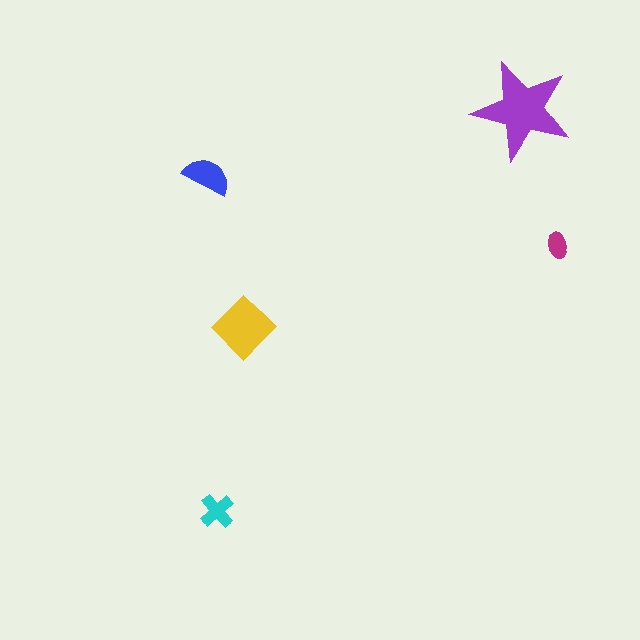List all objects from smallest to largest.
The magenta ellipse, the cyan cross, the blue semicircle, the yellow diamond, the purple star.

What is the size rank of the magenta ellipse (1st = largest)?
5th.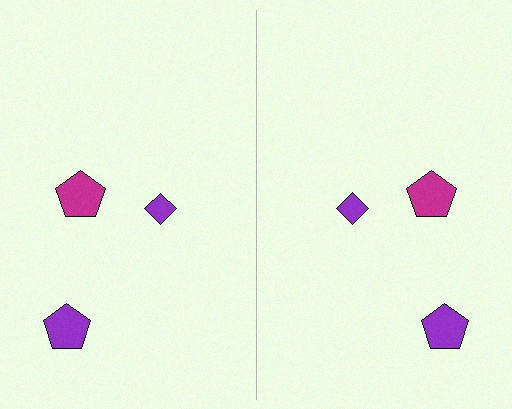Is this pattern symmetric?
Yes, this pattern has bilateral (reflection) symmetry.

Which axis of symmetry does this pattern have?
The pattern has a vertical axis of symmetry running through the center of the image.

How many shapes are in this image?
There are 6 shapes in this image.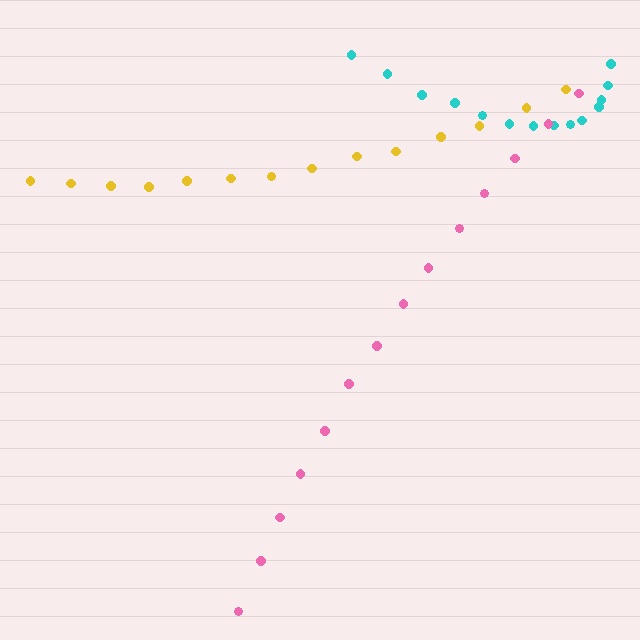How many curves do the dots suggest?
There are 3 distinct paths.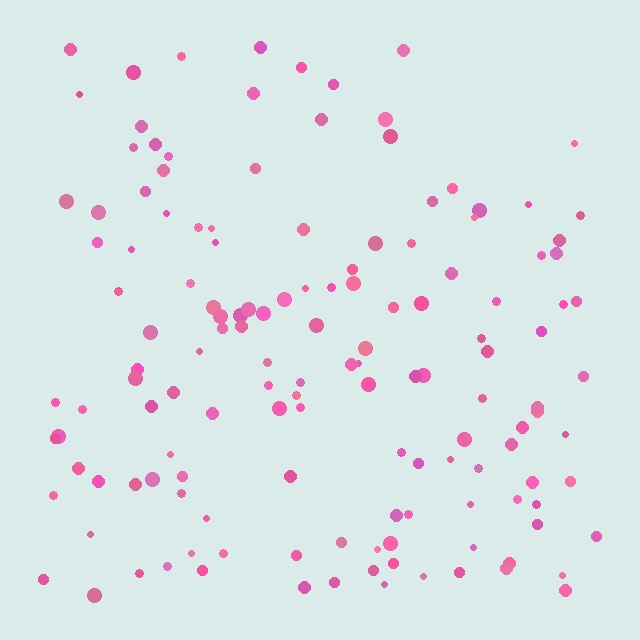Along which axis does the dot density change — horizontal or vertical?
Vertical.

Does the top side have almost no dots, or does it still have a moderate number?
Still a moderate number, just noticeably fewer than the bottom.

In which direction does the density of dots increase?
From top to bottom, with the bottom side densest.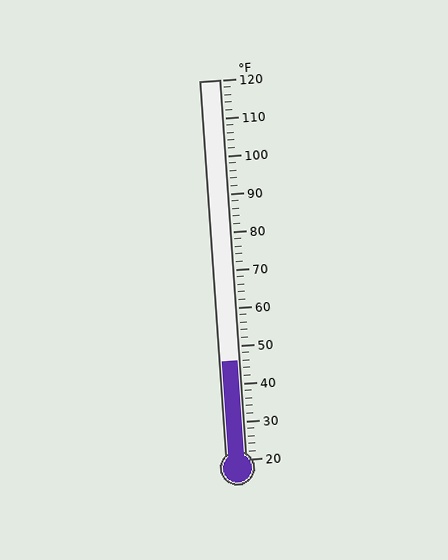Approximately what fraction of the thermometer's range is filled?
The thermometer is filled to approximately 25% of its range.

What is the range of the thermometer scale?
The thermometer scale ranges from 20°F to 120°F.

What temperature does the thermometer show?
The thermometer shows approximately 46°F.